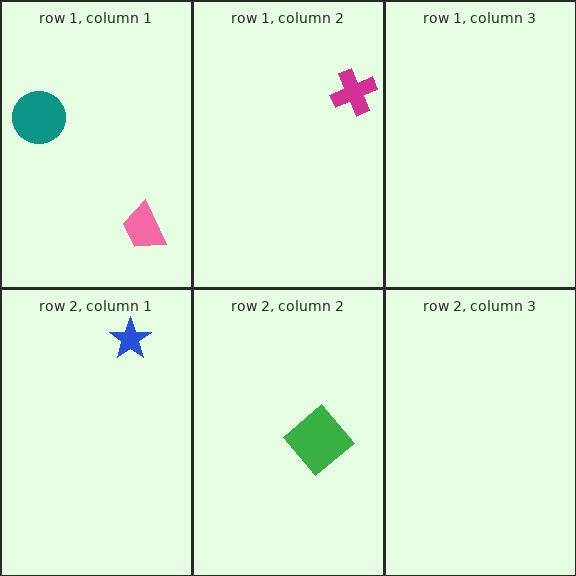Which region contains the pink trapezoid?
The row 1, column 1 region.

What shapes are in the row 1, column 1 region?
The teal circle, the pink trapezoid.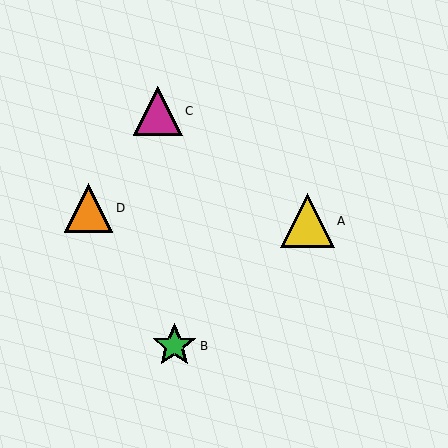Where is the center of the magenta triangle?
The center of the magenta triangle is at (158, 111).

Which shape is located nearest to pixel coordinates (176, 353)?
The green star (labeled B) at (174, 346) is nearest to that location.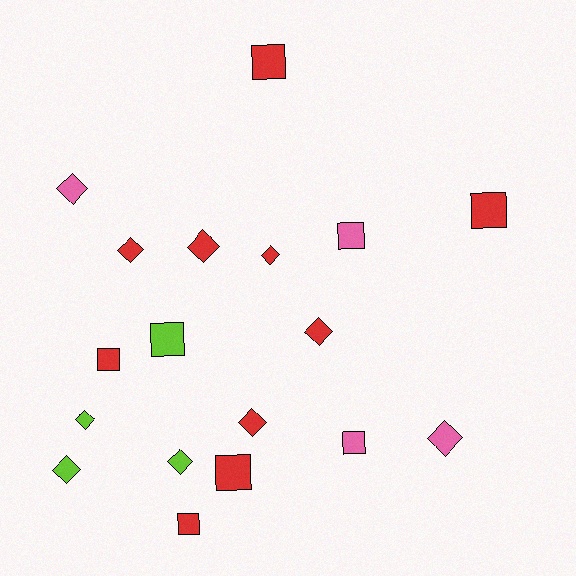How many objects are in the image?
There are 18 objects.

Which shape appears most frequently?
Diamond, with 10 objects.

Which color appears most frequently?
Red, with 10 objects.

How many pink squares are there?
There are 2 pink squares.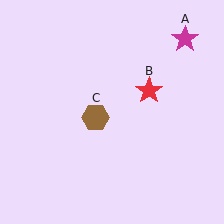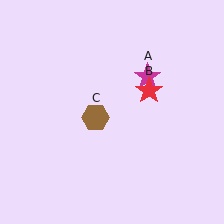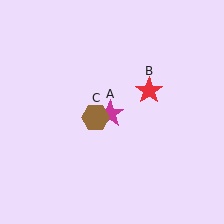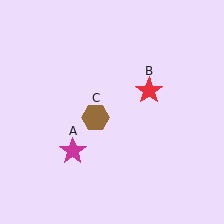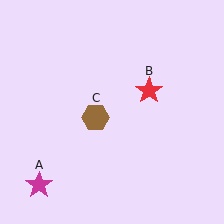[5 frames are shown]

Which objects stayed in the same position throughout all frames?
Red star (object B) and brown hexagon (object C) remained stationary.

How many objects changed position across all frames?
1 object changed position: magenta star (object A).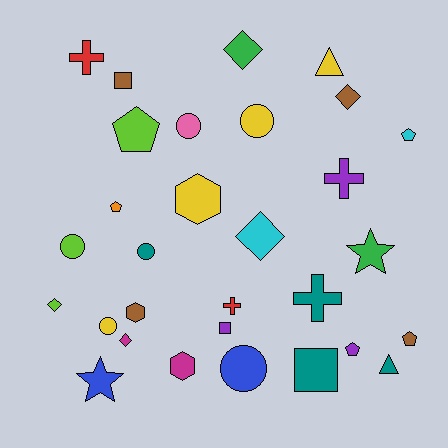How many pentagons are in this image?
There are 5 pentagons.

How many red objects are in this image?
There are 2 red objects.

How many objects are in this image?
There are 30 objects.